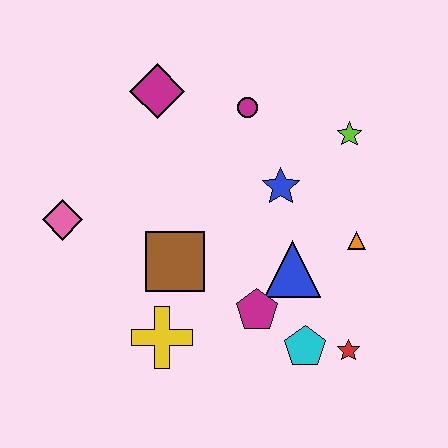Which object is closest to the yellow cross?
The brown square is closest to the yellow cross.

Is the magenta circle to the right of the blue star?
No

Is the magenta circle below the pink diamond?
No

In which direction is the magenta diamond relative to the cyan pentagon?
The magenta diamond is above the cyan pentagon.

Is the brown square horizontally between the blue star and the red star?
No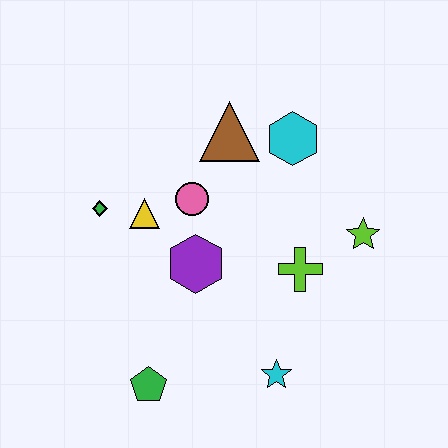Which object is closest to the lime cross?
The lime star is closest to the lime cross.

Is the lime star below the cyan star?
No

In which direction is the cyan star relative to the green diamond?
The cyan star is to the right of the green diamond.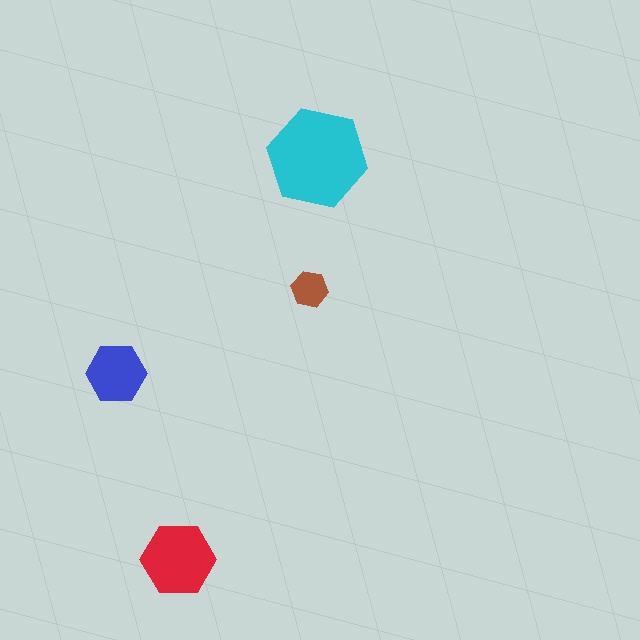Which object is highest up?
The cyan hexagon is topmost.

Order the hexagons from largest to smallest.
the cyan one, the red one, the blue one, the brown one.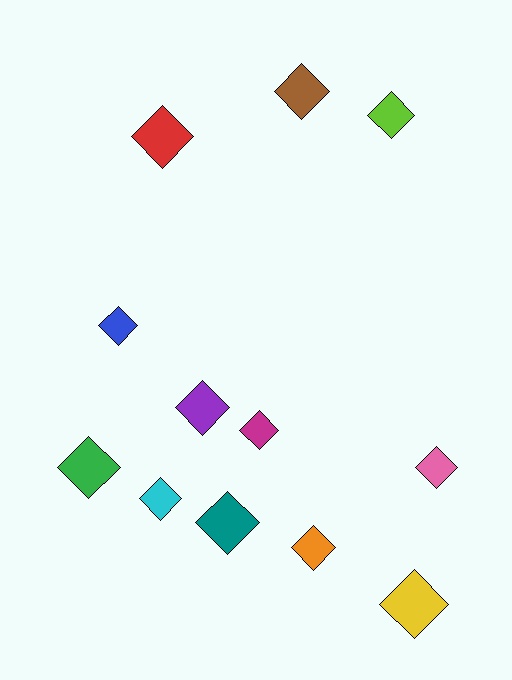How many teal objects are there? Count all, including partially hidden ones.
There is 1 teal object.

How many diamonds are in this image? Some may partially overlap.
There are 12 diamonds.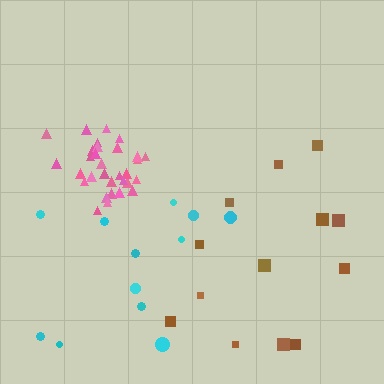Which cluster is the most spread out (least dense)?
Brown.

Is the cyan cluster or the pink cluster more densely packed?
Pink.